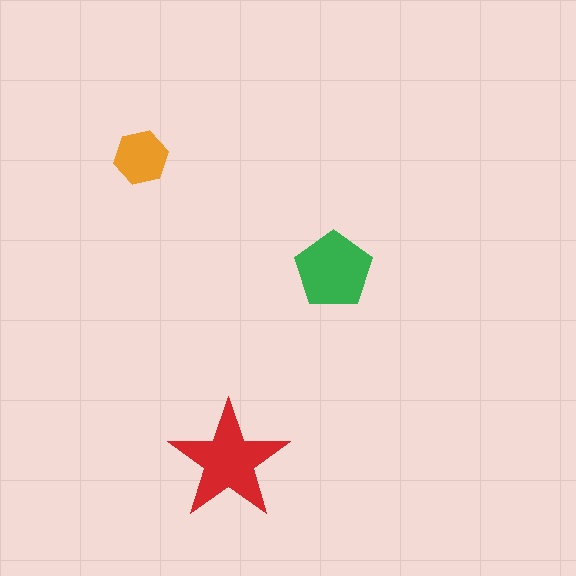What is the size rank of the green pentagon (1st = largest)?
2nd.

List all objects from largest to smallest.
The red star, the green pentagon, the orange hexagon.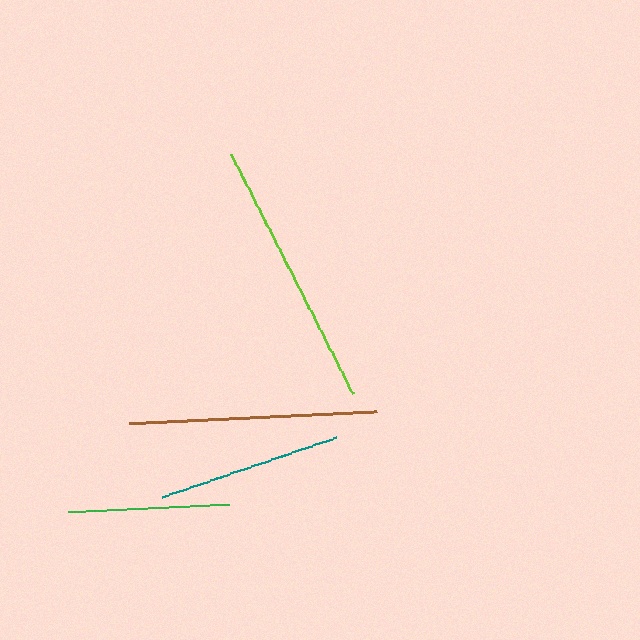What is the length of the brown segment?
The brown segment is approximately 248 pixels long.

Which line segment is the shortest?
The green line is the shortest at approximately 161 pixels.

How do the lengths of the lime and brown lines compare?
The lime and brown lines are approximately the same length.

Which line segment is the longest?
The lime line is the longest at approximately 268 pixels.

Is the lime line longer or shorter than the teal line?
The lime line is longer than the teal line.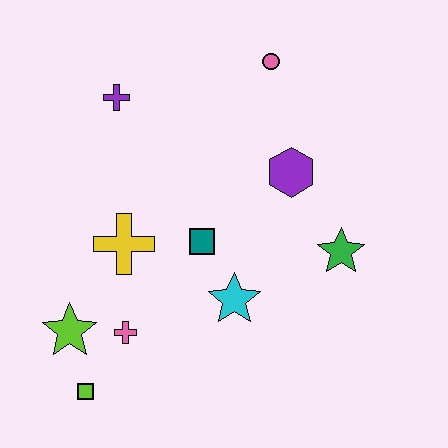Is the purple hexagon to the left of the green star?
Yes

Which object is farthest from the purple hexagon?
The lime square is farthest from the purple hexagon.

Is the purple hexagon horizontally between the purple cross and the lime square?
No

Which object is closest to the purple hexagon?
The green star is closest to the purple hexagon.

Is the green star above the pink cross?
Yes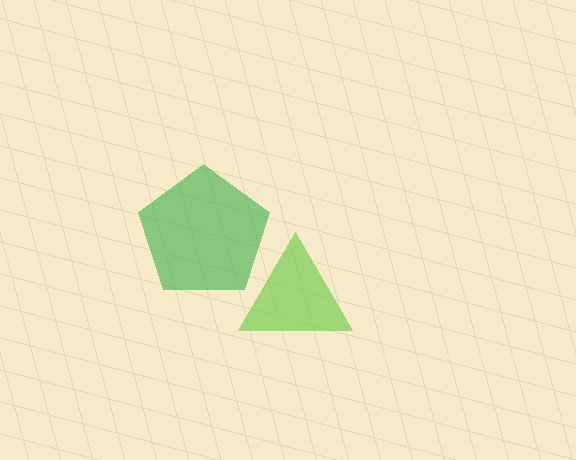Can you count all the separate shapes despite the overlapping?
Yes, there are 2 separate shapes.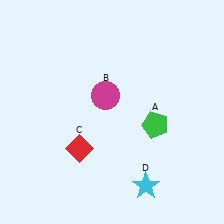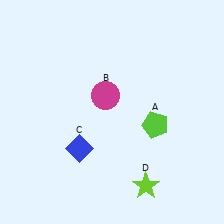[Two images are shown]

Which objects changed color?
A changed from green to lime. C changed from red to blue. D changed from cyan to lime.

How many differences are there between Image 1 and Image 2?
There are 3 differences between the two images.